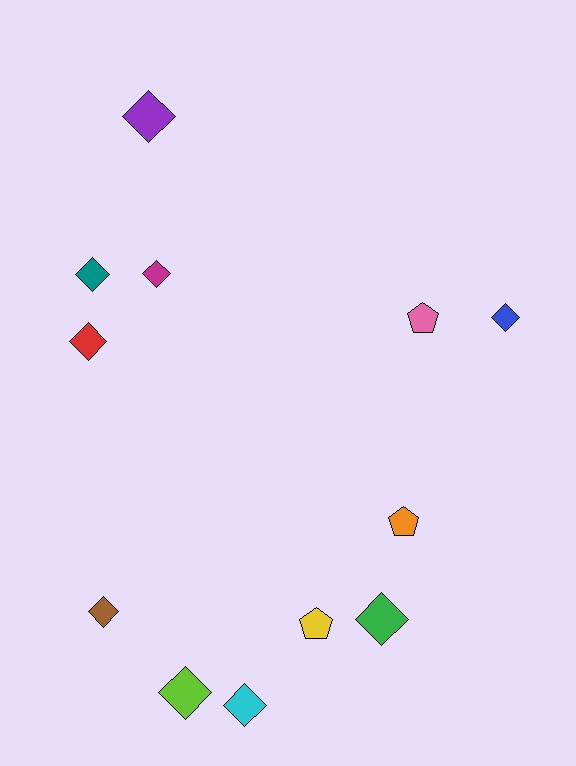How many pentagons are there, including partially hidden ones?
There are 3 pentagons.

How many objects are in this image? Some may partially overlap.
There are 12 objects.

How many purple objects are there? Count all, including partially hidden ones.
There is 1 purple object.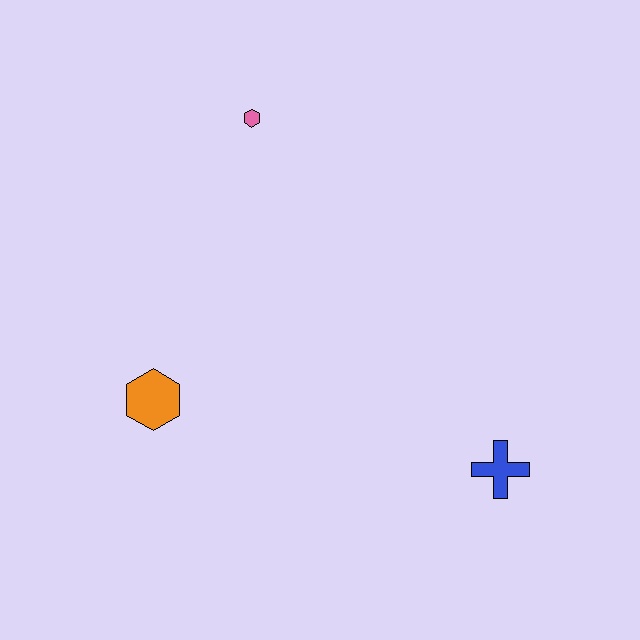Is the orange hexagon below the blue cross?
No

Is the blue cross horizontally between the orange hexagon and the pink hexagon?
No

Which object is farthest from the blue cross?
The pink hexagon is farthest from the blue cross.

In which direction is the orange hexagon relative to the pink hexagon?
The orange hexagon is below the pink hexagon.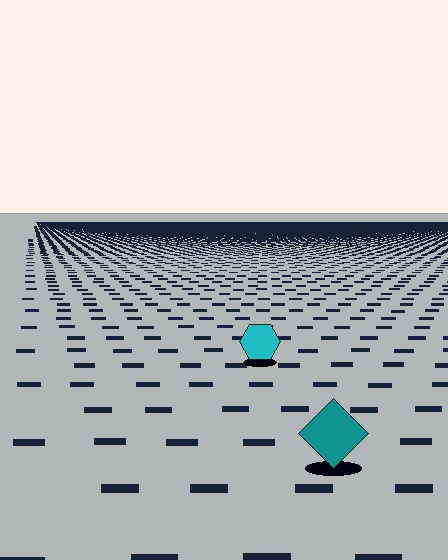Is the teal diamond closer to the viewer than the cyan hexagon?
Yes. The teal diamond is closer — you can tell from the texture gradient: the ground texture is coarser near it.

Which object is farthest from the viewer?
The cyan hexagon is farthest from the viewer. It appears smaller and the ground texture around it is denser.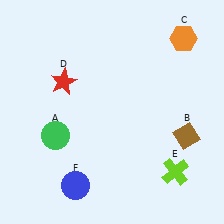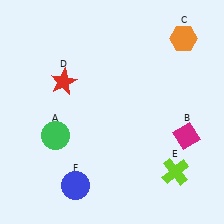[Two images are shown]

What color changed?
The diamond (B) changed from brown in Image 1 to magenta in Image 2.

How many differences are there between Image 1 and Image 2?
There is 1 difference between the two images.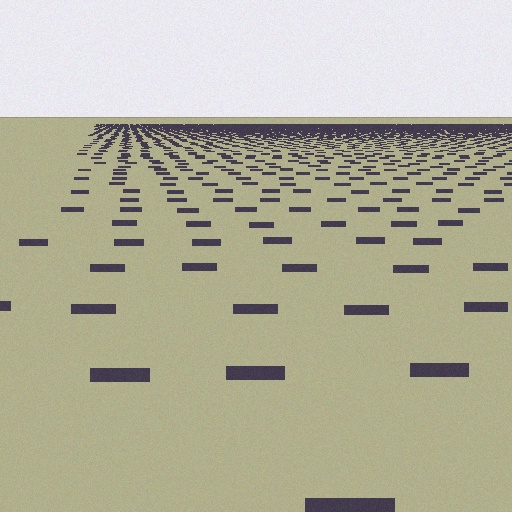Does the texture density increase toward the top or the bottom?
Density increases toward the top.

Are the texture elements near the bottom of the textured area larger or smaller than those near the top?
Larger. Near the bottom, elements are closer to the viewer and appear at a bigger on-screen size.